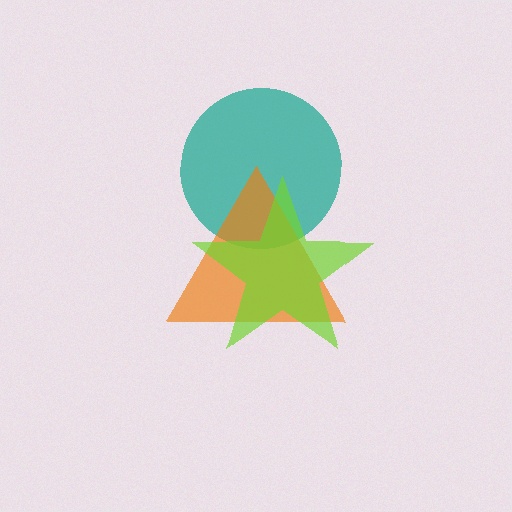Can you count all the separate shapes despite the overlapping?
Yes, there are 3 separate shapes.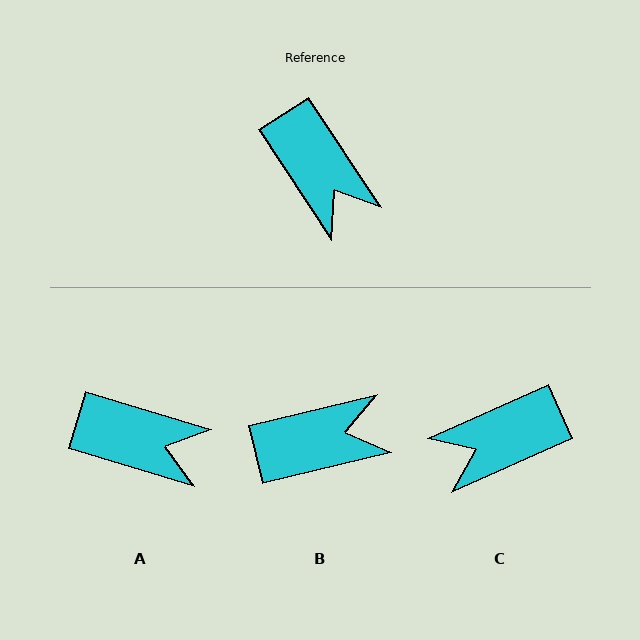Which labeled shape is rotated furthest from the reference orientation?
C, about 99 degrees away.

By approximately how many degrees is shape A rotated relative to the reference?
Approximately 40 degrees counter-clockwise.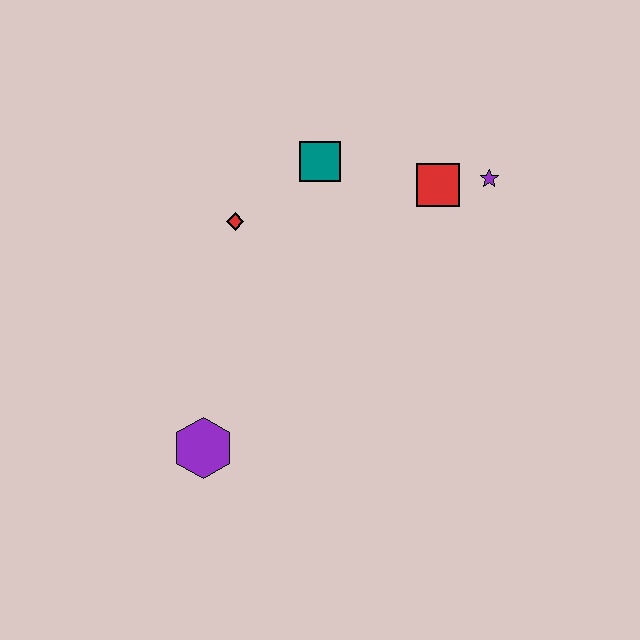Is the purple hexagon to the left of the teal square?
Yes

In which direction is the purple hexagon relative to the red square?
The purple hexagon is below the red square.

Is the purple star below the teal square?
Yes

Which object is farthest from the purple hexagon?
The purple star is farthest from the purple hexagon.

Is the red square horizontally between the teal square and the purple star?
Yes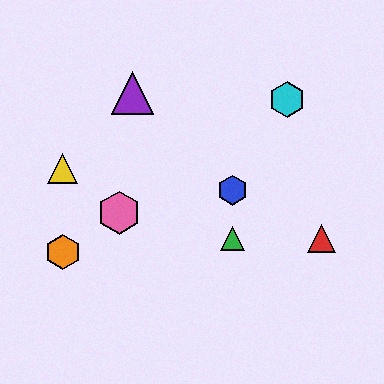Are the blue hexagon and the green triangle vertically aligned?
Yes, both are at x≈233.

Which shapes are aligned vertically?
The blue hexagon, the green triangle are aligned vertically.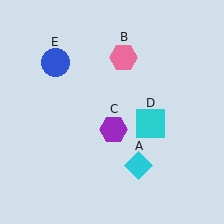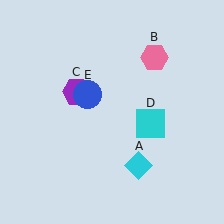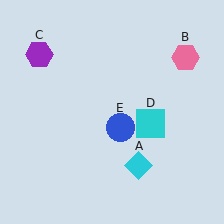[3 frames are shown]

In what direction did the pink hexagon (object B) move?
The pink hexagon (object B) moved right.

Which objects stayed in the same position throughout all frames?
Cyan diamond (object A) and cyan square (object D) remained stationary.